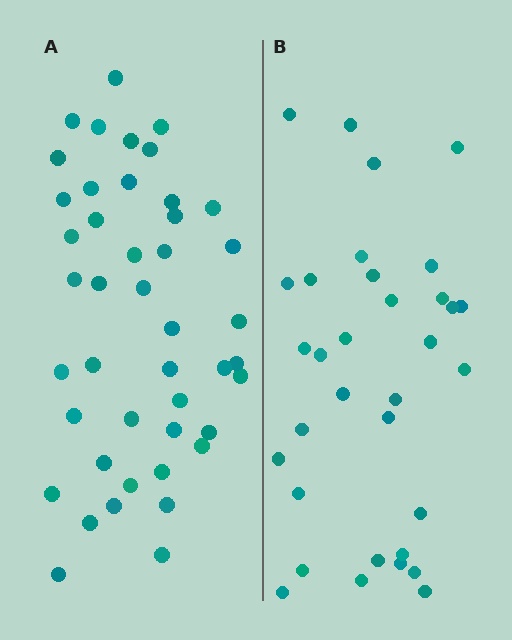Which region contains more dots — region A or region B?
Region A (the left region) has more dots.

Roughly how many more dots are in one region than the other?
Region A has roughly 12 or so more dots than region B.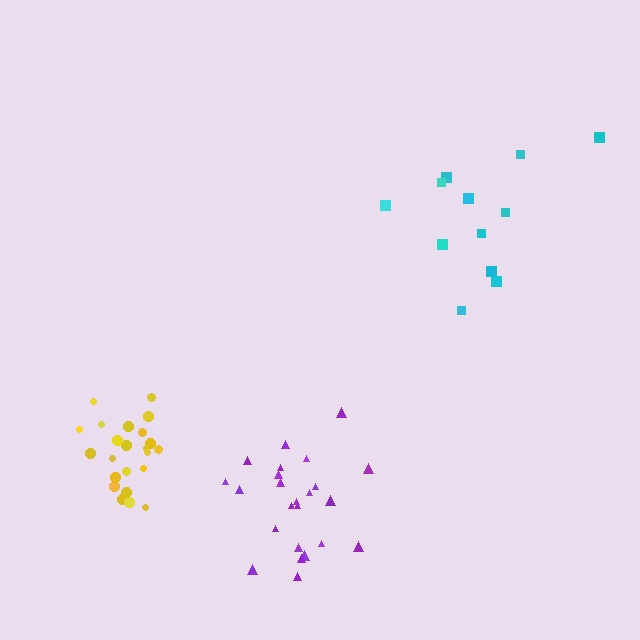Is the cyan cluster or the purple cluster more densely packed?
Purple.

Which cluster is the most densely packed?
Yellow.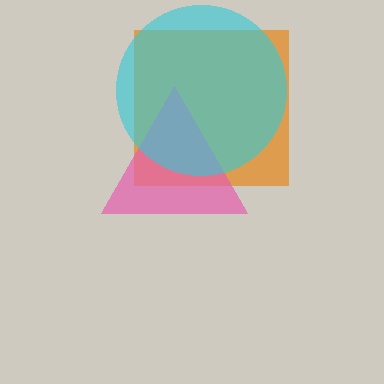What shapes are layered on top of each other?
The layered shapes are: an orange square, a pink triangle, a cyan circle.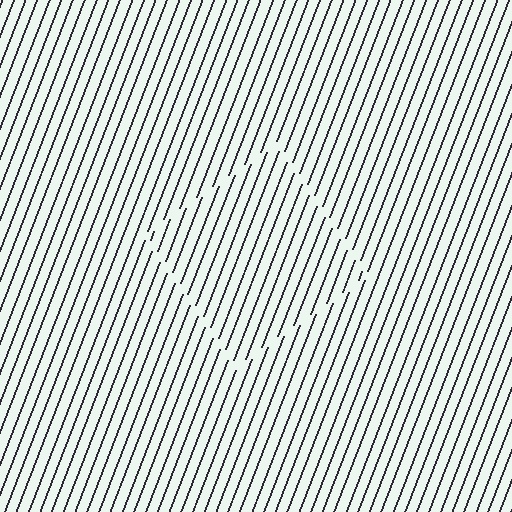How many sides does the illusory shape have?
4 sides — the line-ends trace a square.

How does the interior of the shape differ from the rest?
The interior of the shape contains the same grating, shifted by half a period — the contour is defined by the phase discontinuity where line-ends from the inner and outer gratings abut.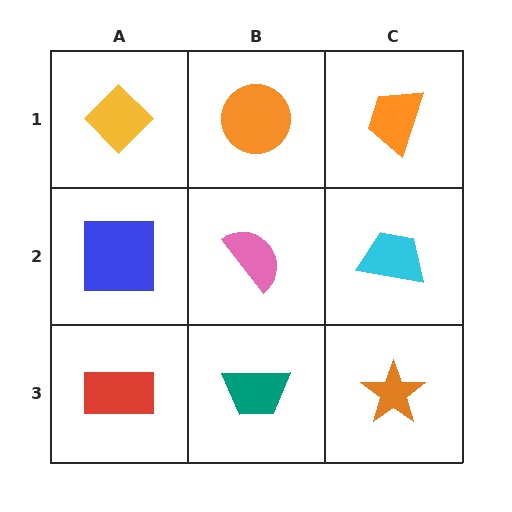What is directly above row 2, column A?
A yellow diamond.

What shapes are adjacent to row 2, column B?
An orange circle (row 1, column B), a teal trapezoid (row 3, column B), a blue square (row 2, column A), a cyan trapezoid (row 2, column C).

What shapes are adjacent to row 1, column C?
A cyan trapezoid (row 2, column C), an orange circle (row 1, column B).